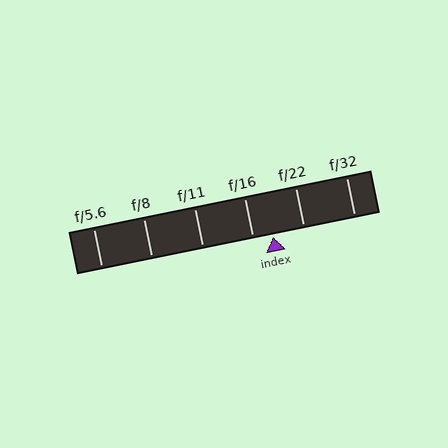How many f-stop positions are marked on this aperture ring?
There are 6 f-stop positions marked.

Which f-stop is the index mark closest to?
The index mark is closest to f/16.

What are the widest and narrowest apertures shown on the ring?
The widest aperture shown is f/5.6 and the narrowest is f/32.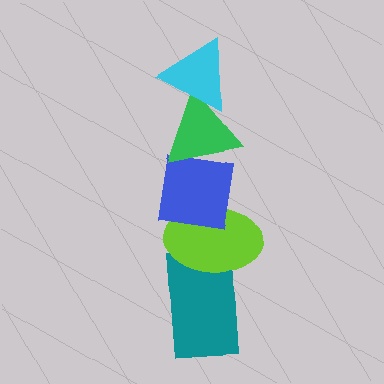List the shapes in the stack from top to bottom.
From top to bottom: the cyan triangle, the green triangle, the blue square, the lime ellipse, the teal rectangle.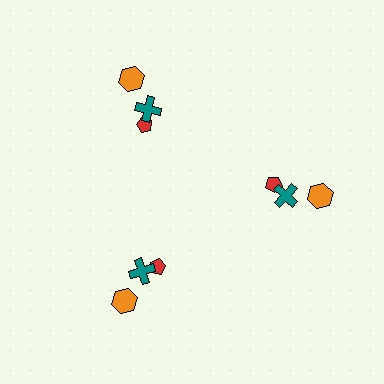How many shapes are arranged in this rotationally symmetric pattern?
There are 9 shapes, arranged in 3 groups of 3.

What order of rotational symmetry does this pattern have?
This pattern has 3-fold rotational symmetry.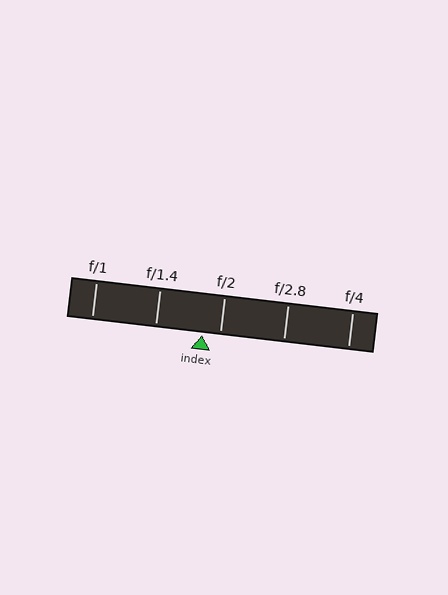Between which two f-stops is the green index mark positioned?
The index mark is between f/1.4 and f/2.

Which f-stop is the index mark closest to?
The index mark is closest to f/2.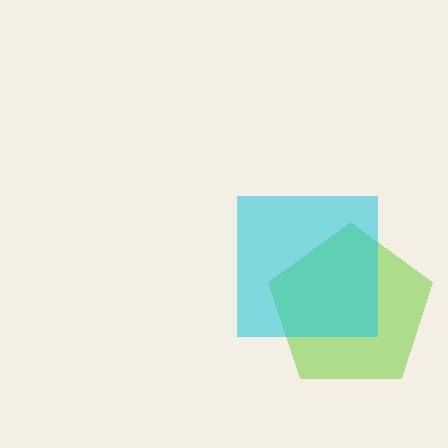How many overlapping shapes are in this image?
There are 2 overlapping shapes in the image.